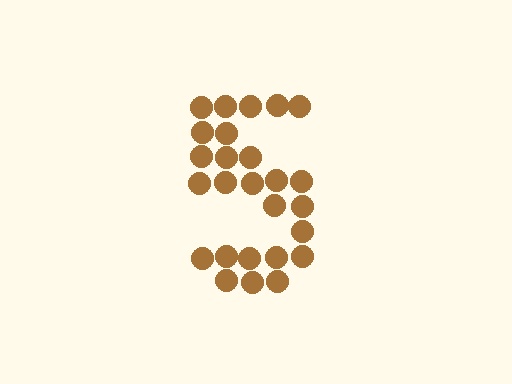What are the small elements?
The small elements are circles.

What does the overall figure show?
The overall figure shows the digit 5.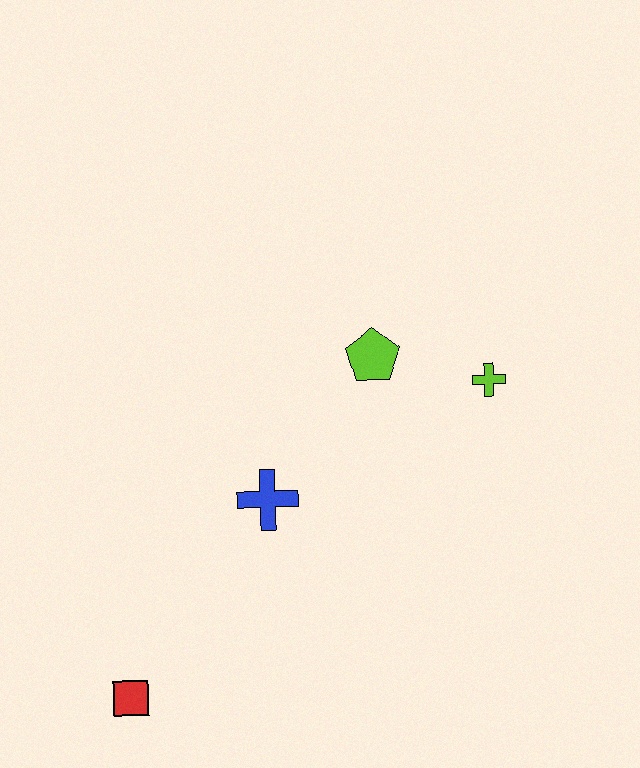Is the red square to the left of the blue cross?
Yes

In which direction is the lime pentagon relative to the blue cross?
The lime pentagon is above the blue cross.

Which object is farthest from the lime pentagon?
The red square is farthest from the lime pentagon.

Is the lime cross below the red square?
No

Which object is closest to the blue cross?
The lime pentagon is closest to the blue cross.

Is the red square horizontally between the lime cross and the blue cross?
No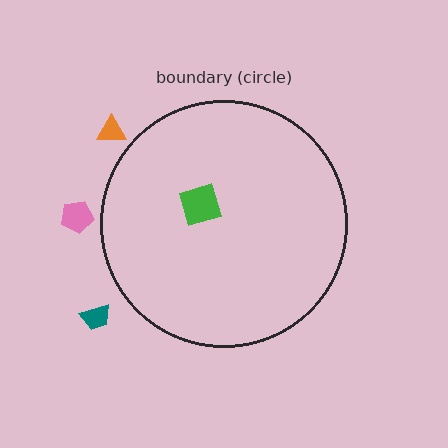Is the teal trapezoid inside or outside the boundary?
Outside.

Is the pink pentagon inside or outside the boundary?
Outside.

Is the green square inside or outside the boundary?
Inside.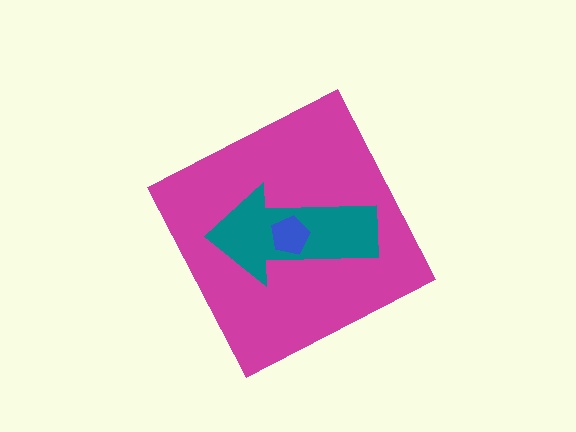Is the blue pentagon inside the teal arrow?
Yes.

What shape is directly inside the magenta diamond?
The teal arrow.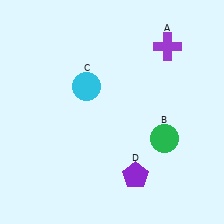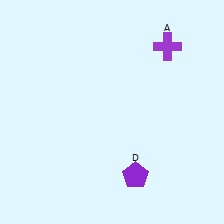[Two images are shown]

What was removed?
The green circle (B), the cyan circle (C) were removed in Image 2.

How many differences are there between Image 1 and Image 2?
There are 2 differences between the two images.